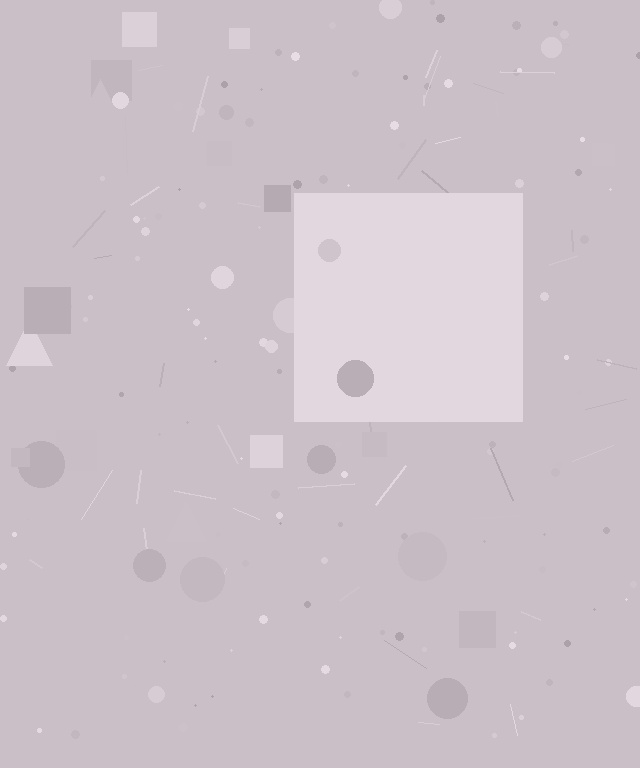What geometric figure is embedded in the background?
A square is embedded in the background.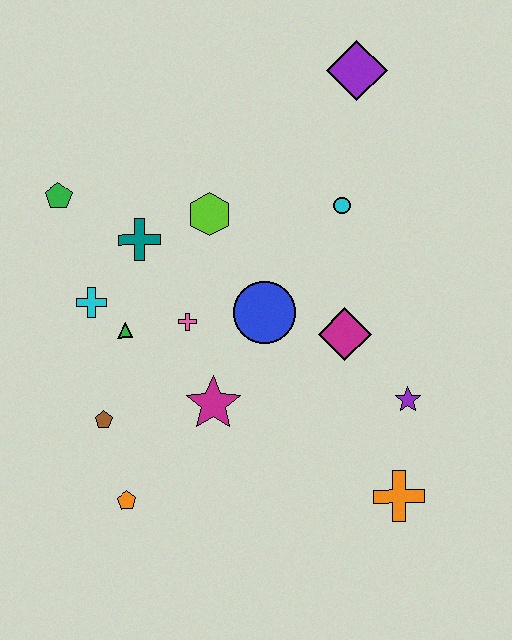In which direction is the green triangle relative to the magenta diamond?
The green triangle is to the left of the magenta diamond.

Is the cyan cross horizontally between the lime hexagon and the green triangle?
No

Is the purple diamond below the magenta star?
No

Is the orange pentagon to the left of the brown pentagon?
No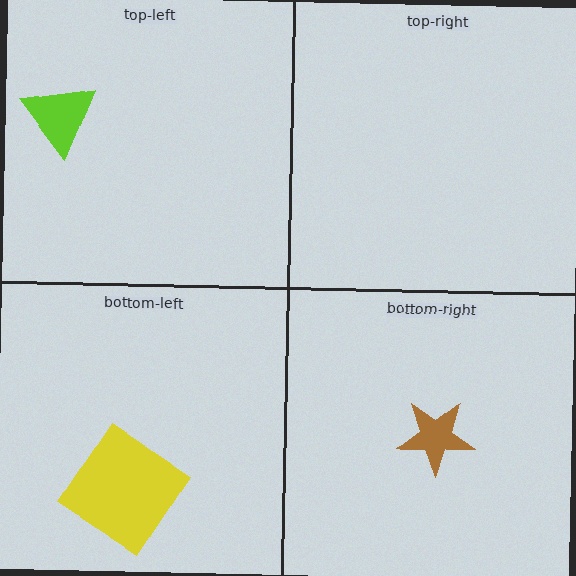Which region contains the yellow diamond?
The bottom-left region.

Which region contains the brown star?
The bottom-right region.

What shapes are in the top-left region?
The lime triangle.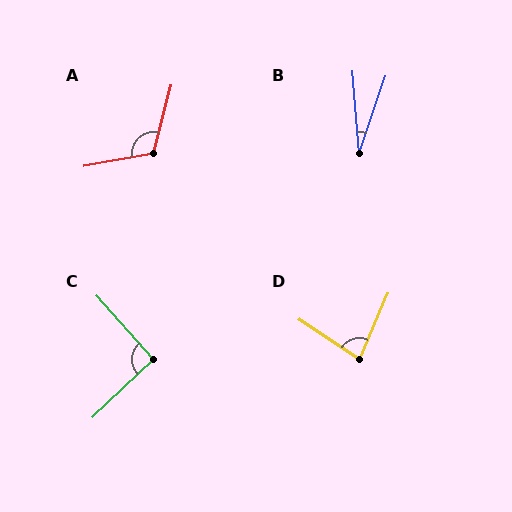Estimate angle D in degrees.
Approximately 79 degrees.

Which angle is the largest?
A, at approximately 115 degrees.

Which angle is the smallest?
B, at approximately 24 degrees.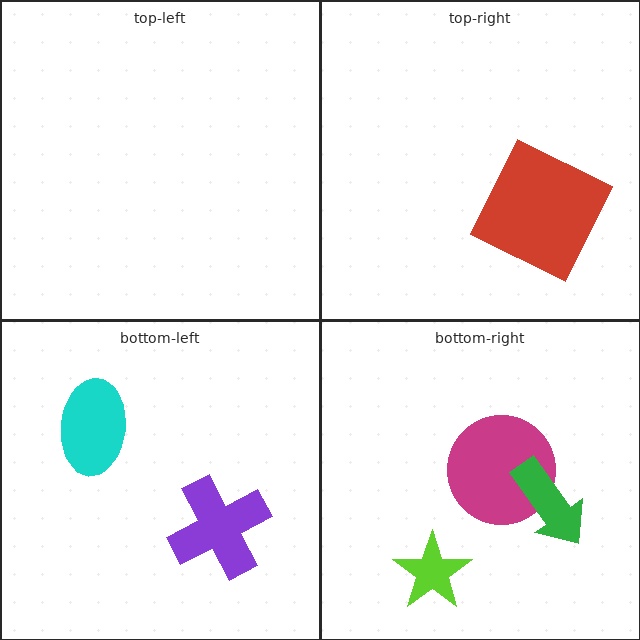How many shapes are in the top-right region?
1.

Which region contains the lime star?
The bottom-right region.